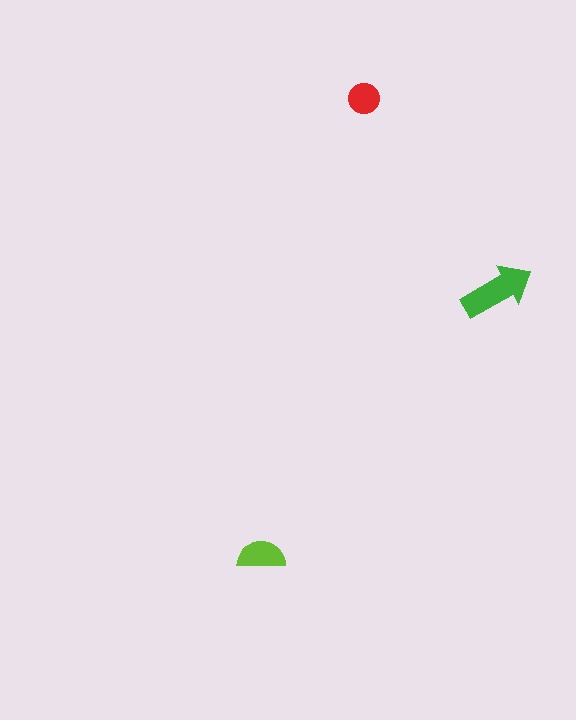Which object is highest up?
The red circle is topmost.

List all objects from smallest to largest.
The red circle, the lime semicircle, the green arrow.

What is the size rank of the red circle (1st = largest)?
3rd.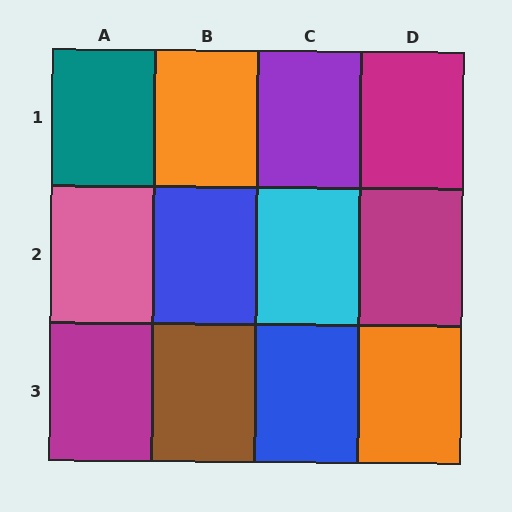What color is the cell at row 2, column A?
Pink.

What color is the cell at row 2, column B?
Blue.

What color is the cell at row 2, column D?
Magenta.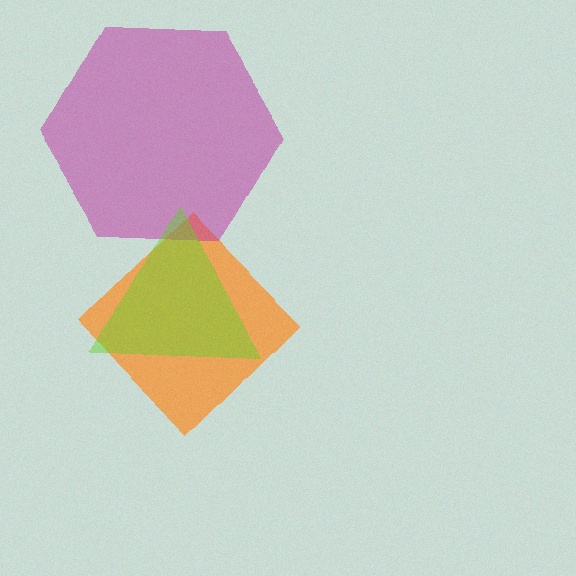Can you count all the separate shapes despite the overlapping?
Yes, there are 3 separate shapes.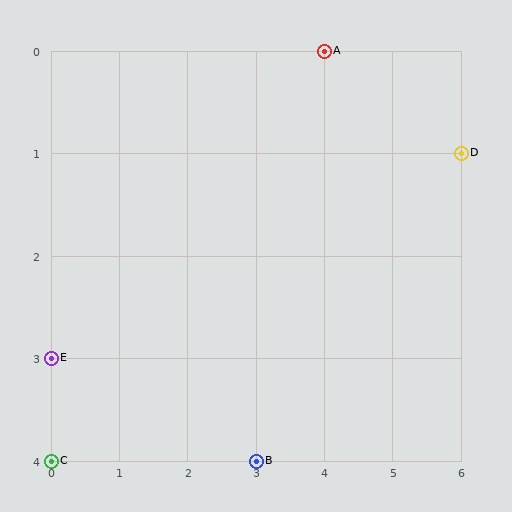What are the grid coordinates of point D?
Point D is at grid coordinates (6, 1).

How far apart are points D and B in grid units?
Points D and B are 3 columns and 3 rows apart (about 4.2 grid units diagonally).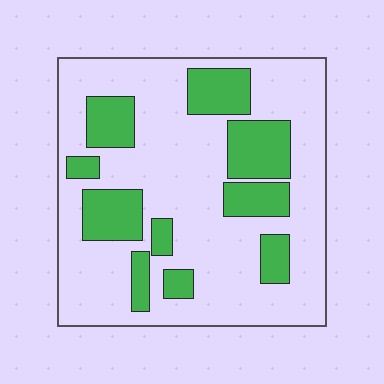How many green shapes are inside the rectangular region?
10.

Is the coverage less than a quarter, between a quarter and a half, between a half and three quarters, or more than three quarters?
Between a quarter and a half.